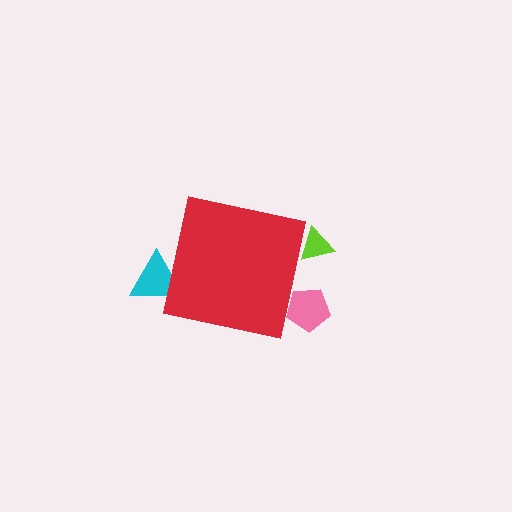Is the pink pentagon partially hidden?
Yes, the pink pentagon is partially hidden behind the red square.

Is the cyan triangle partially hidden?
Yes, the cyan triangle is partially hidden behind the red square.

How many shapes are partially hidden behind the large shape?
3 shapes are partially hidden.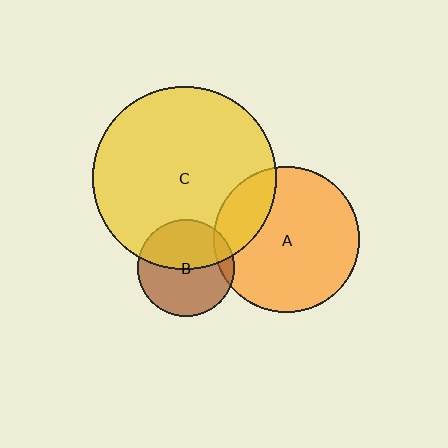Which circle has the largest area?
Circle C (yellow).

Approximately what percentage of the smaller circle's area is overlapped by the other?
Approximately 20%.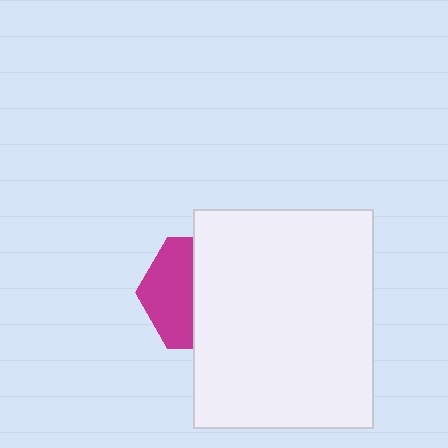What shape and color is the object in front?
The object in front is a white rectangle.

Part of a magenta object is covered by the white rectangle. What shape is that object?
It is a hexagon.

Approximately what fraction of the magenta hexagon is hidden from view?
Roughly 56% of the magenta hexagon is hidden behind the white rectangle.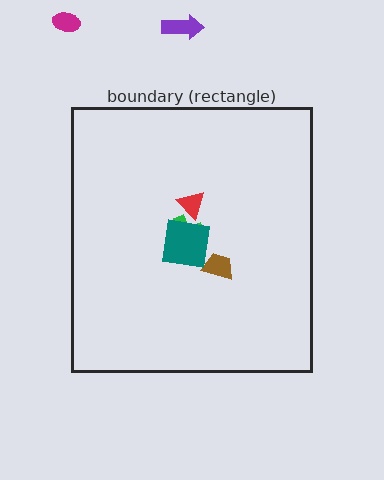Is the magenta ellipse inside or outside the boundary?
Outside.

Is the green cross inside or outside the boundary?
Inside.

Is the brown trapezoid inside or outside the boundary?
Inside.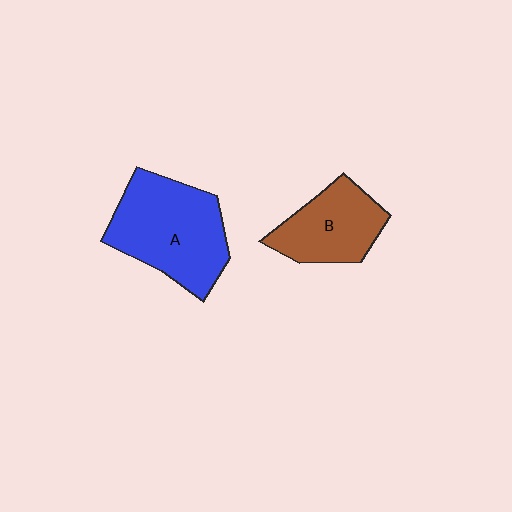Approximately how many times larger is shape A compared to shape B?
Approximately 1.5 times.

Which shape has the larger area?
Shape A (blue).